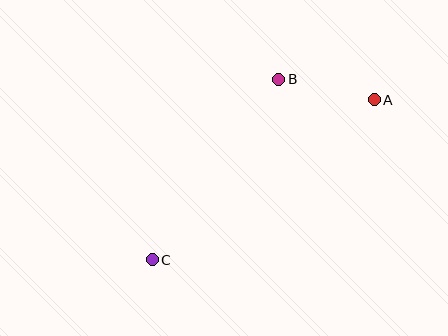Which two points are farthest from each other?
Points A and C are farthest from each other.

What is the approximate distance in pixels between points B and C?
The distance between B and C is approximately 221 pixels.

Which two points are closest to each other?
Points A and B are closest to each other.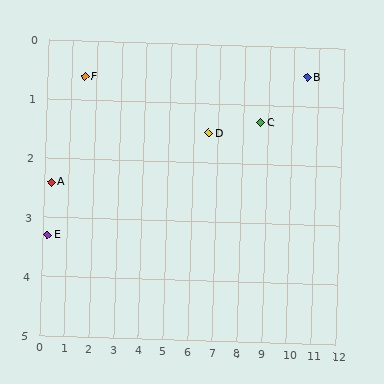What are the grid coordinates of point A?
Point A is at approximately (0.3, 2.4).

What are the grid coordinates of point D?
Point D is at approximately (6.6, 1.5).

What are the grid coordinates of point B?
Point B is at approximately (10.5, 0.5).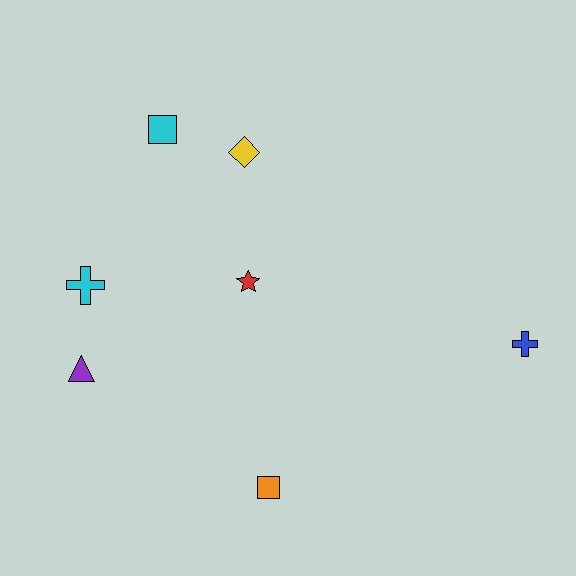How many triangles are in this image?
There is 1 triangle.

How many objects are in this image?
There are 7 objects.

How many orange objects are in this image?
There is 1 orange object.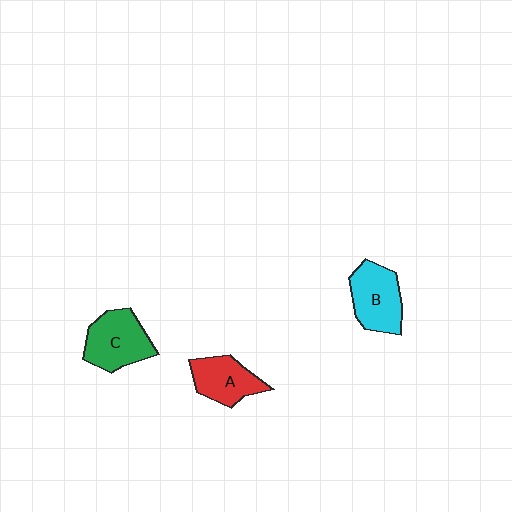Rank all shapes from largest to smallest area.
From largest to smallest: C (green), B (cyan), A (red).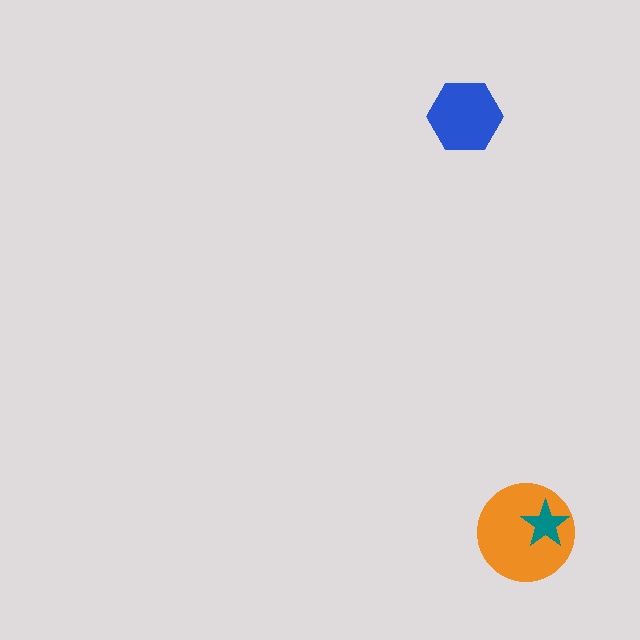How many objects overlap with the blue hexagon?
0 objects overlap with the blue hexagon.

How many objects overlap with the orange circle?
1 object overlaps with the orange circle.